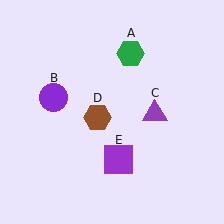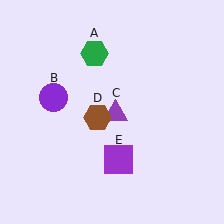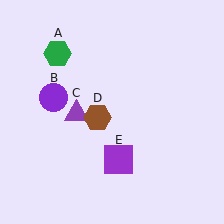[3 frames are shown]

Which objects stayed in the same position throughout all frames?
Purple circle (object B) and brown hexagon (object D) and purple square (object E) remained stationary.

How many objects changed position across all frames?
2 objects changed position: green hexagon (object A), purple triangle (object C).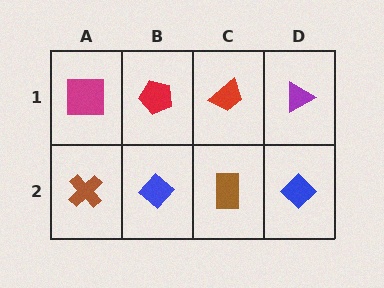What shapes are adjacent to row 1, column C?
A brown rectangle (row 2, column C), a red pentagon (row 1, column B), a purple triangle (row 1, column D).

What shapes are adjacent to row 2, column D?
A purple triangle (row 1, column D), a brown rectangle (row 2, column C).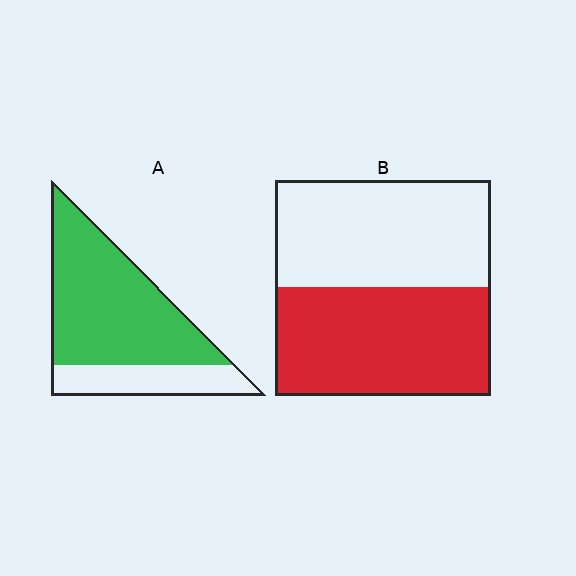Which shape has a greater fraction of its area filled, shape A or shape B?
Shape A.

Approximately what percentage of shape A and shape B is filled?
A is approximately 75% and B is approximately 50%.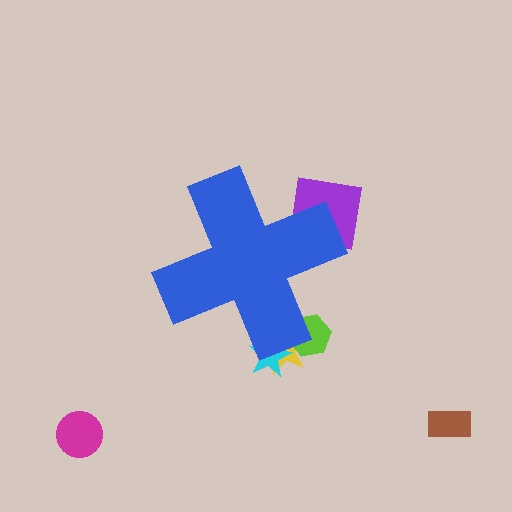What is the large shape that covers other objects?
A blue cross.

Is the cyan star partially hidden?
Yes, the cyan star is partially hidden behind the blue cross.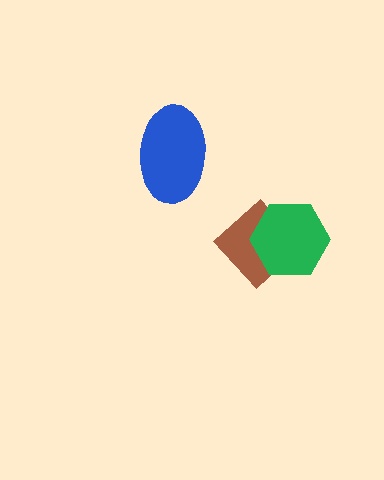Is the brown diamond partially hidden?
Yes, it is partially covered by another shape.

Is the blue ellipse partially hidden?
No, no other shape covers it.